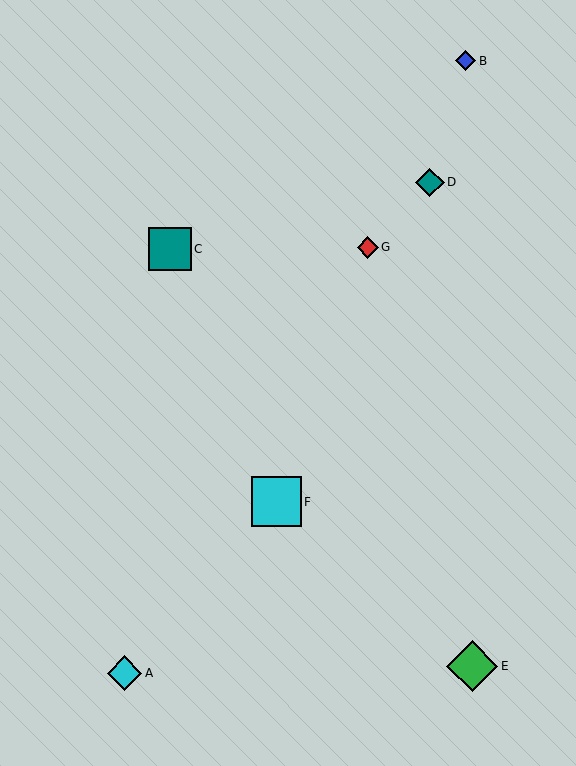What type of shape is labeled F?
Shape F is a cyan square.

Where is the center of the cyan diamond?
The center of the cyan diamond is at (124, 673).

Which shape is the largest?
The green diamond (labeled E) is the largest.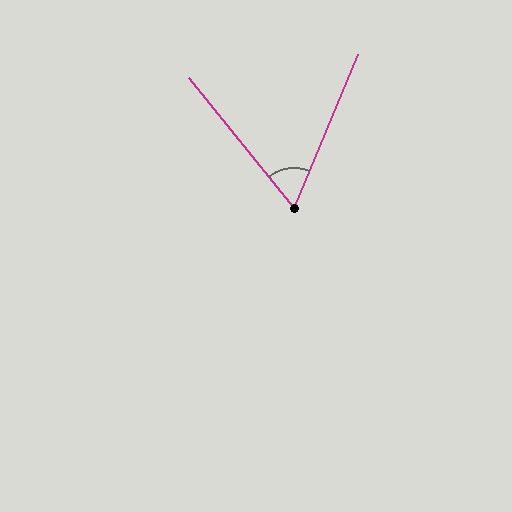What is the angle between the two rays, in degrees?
Approximately 62 degrees.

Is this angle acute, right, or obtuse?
It is acute.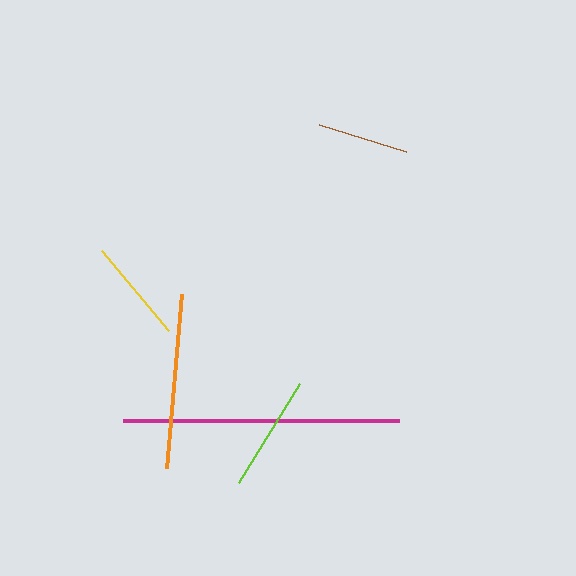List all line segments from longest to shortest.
From longest to shortest: magenta, orange, lime, yellow, brown.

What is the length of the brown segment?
The brown segment is approximately 91 pixels long.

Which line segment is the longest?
The magenta line is the longest at approximately 276 pixels.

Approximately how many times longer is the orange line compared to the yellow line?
The orange line is approximately 1.7 times the length of the yellow line.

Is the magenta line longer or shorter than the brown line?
The magenta line is longer than the brown line.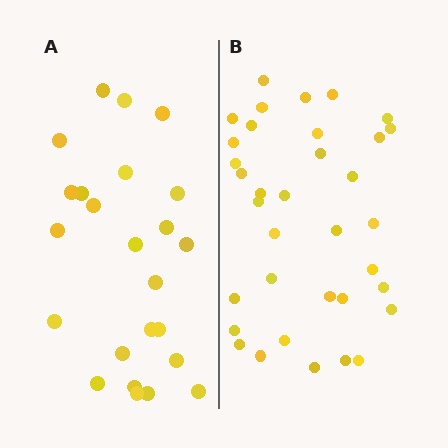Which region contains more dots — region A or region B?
Region B (the right region) has more dots.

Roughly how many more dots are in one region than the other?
Region B has roughly 12 or so more dots than region A.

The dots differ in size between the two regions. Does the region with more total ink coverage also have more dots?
No. Region A has more total ink coverage because its dots are larger, but region B actually contains more individual dots. Total area can be misleading — the number of items is what matters here.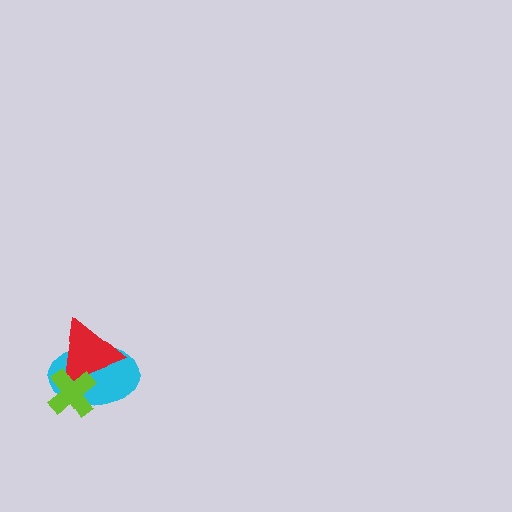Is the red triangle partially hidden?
Yes, it is partially covered by another shape.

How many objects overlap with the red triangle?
2 objects overlap with the red triangle.